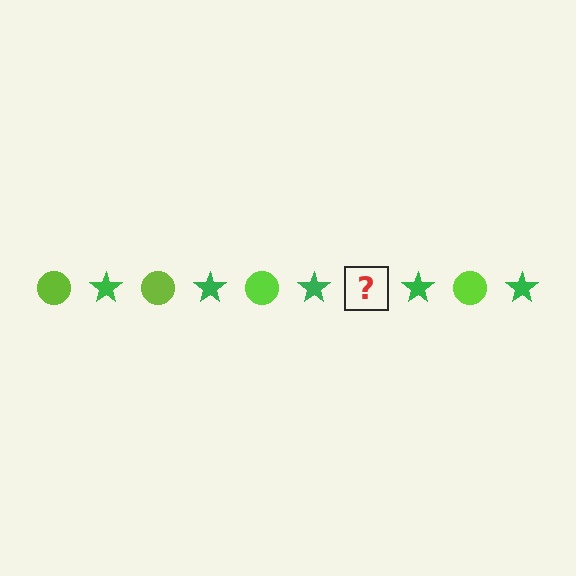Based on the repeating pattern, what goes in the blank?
The blank should be a lime circle.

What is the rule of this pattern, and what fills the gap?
The rule is that the pattern alternates between lime circle and green star. The gap should be filled with a lime circle.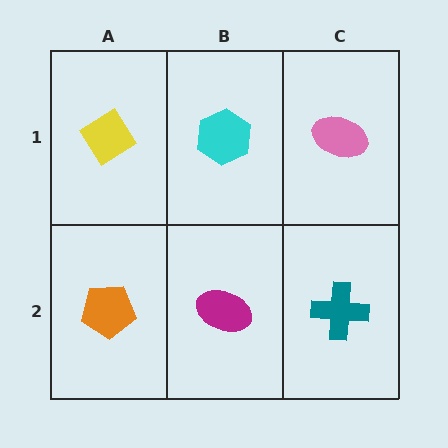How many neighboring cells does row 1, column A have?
2.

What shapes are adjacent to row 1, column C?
A teal cross (row 2, column C), a cyan hexagon (row 1, column B).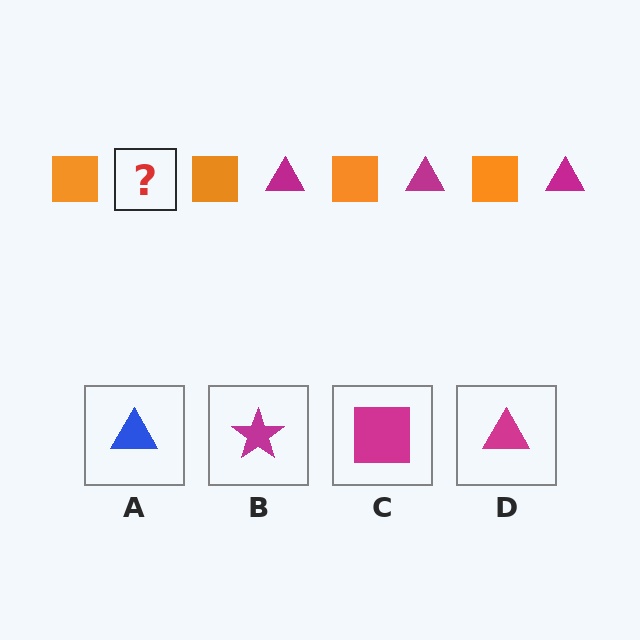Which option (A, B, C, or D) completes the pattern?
D.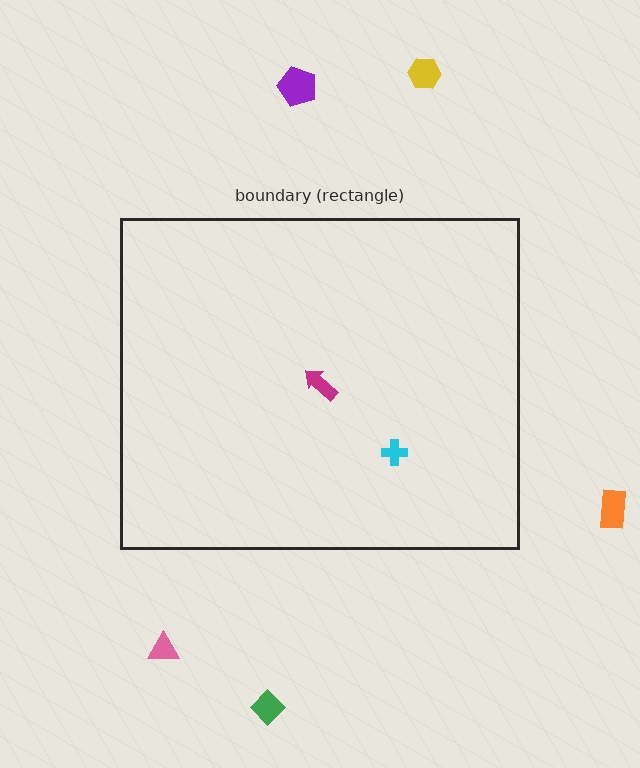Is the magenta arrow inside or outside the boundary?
Inside.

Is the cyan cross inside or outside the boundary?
Inside.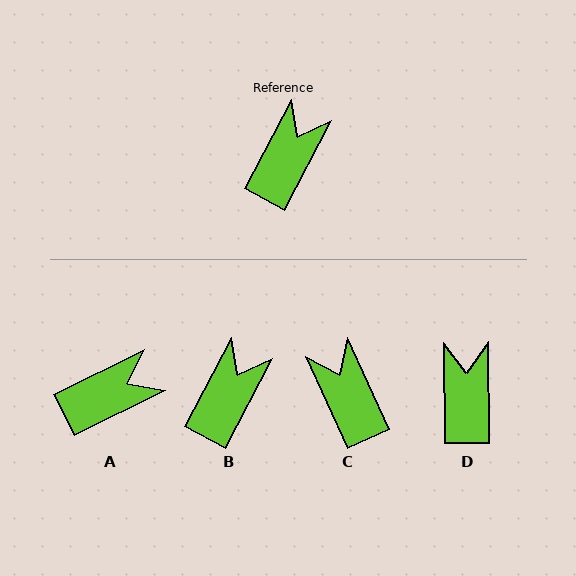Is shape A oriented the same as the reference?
No, it is off by about 36 degrees.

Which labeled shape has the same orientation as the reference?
B.